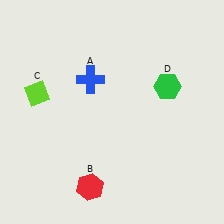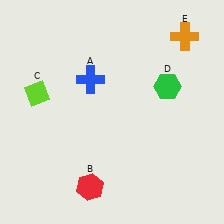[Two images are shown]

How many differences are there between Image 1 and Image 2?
There is 1 difference between the two images.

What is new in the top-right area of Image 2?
An orange cross (E) was added in the top-right area of Image 2.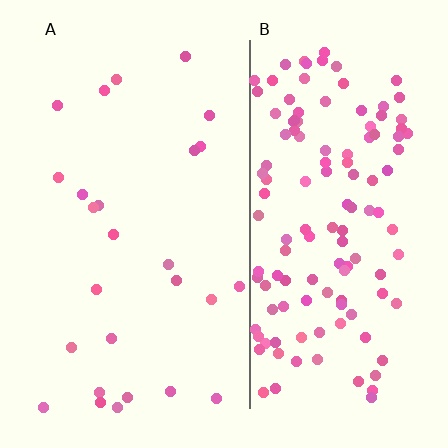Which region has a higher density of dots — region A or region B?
B (the right).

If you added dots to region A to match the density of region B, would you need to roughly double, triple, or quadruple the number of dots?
Approximately quadruple.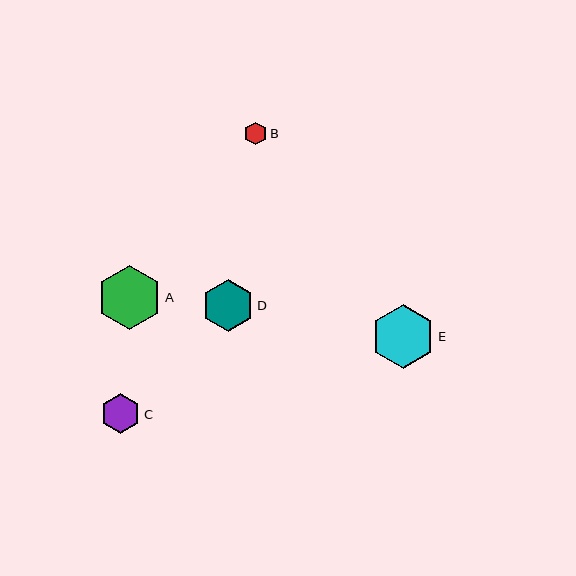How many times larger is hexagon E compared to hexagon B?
Hexagon E is approximately 2.8 times the size of hexagon B.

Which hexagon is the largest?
Hexagon A is the largest with a size of approximately 64 pixels.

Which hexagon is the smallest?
Hexagon B is the smallest with a size of approximately 23 pixels.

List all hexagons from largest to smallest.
From largest to smallest: A, E, D, C, B.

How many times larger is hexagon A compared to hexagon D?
Hexagon A is approximately 1.2 times the size of hexagon D.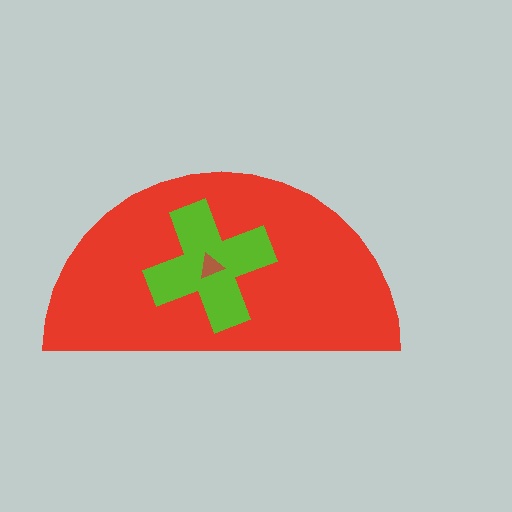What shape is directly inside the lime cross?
The brown triangle.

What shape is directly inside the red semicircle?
The lime cross.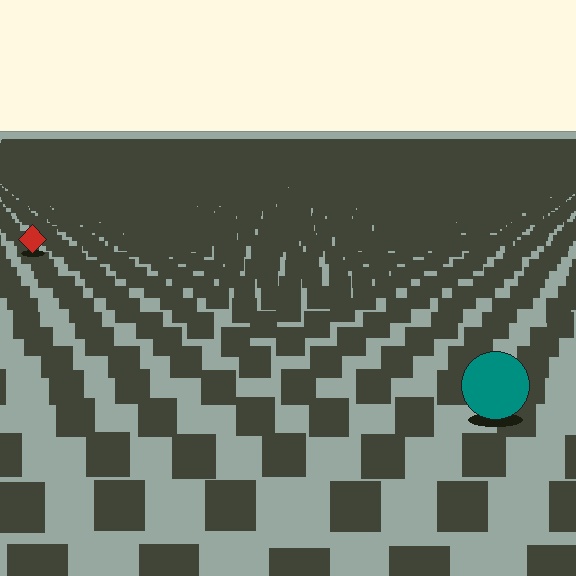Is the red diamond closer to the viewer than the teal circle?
No. The teal circle is closer — you can tell from the texture gradient: the ground texture is coarser near it.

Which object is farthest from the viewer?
The red diamond is farthest from the viewer. It appears smaller and the ground texture around it is denser.